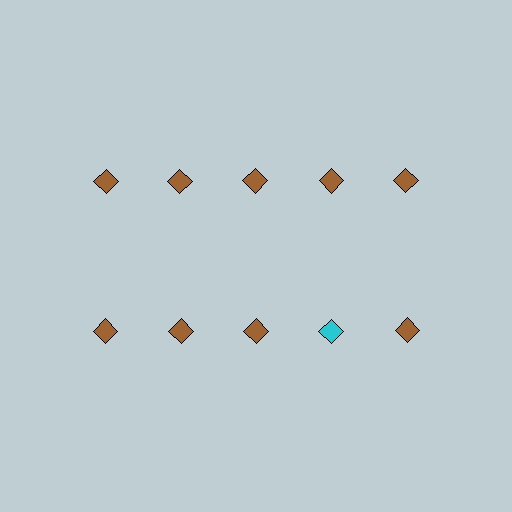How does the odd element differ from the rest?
It has a different color: cyan instead of brown.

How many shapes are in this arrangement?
There are 10 shapes arranged in a grid pattern.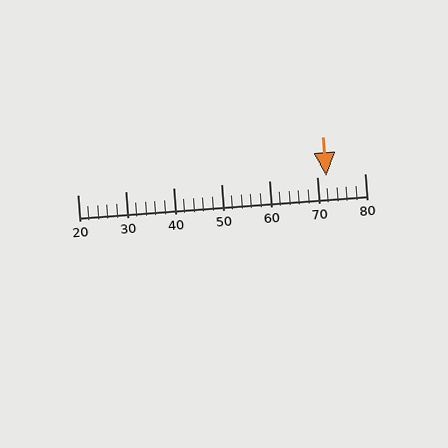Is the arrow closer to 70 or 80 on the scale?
The arrow is closer to 70.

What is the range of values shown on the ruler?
The ruler shows values from 20 to 80.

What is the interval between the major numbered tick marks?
The major tick marks are spaced 10 units apart.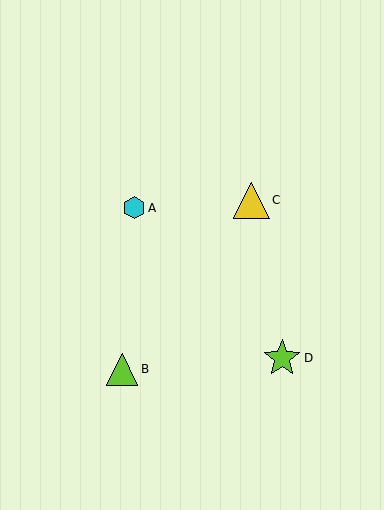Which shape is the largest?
The lime star (labeled D) is the largest.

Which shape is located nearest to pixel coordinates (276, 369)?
The lime star (labeled D) at (282, 358) is nearest to that location.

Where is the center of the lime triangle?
The center of the lime triangle is at (122, 369).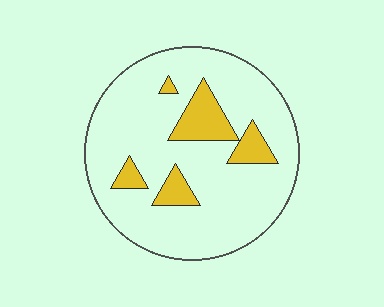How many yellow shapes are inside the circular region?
5.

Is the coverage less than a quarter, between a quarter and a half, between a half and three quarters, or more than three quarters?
Less than a quarter.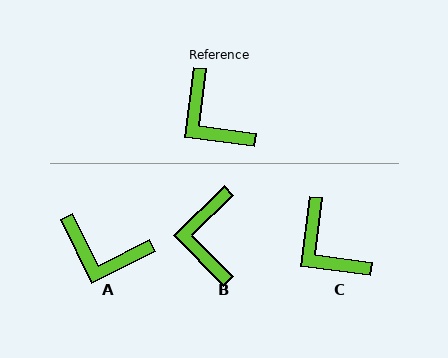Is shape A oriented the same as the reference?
No, it is off by about 33 degrees.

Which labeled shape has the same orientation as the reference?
C.